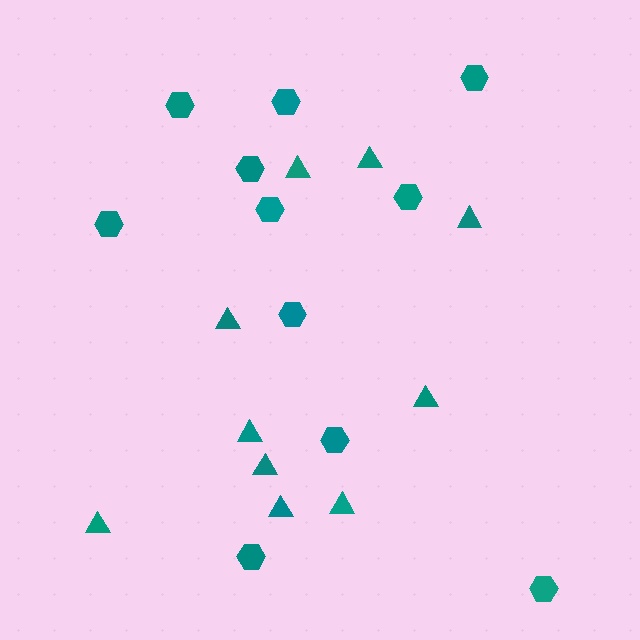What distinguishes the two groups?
There are 2 groups: one group of triangles (10) and one group of hexagons (11).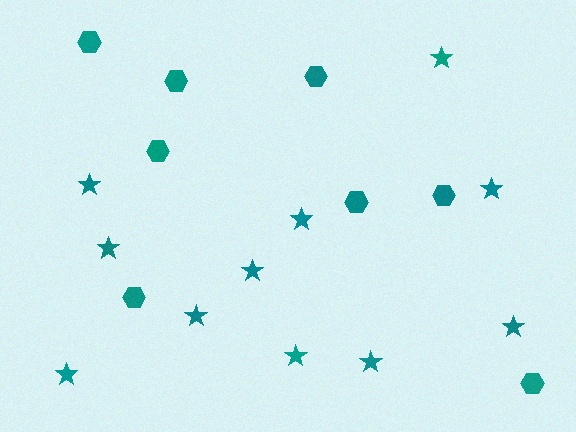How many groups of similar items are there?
There are 2 groups: one group of stars (11) and one group of hexagons (8).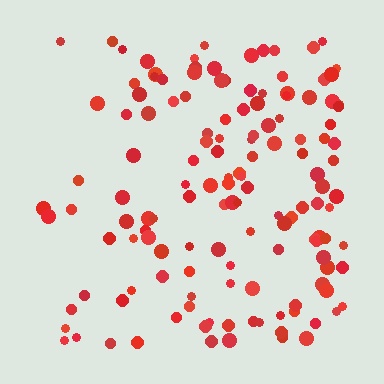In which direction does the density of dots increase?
From left to right, with the right side densest.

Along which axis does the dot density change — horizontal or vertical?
Horizontal.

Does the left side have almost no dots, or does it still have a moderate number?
Still a moderate number, just noticeably fewer than the right.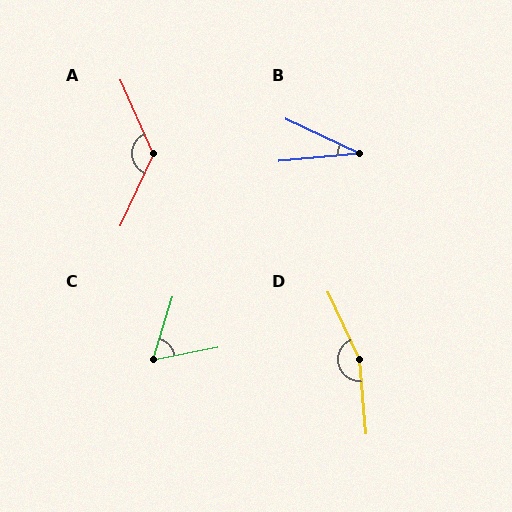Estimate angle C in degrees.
Approximately 62 degrees.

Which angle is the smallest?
B, at approximately 30 degrees.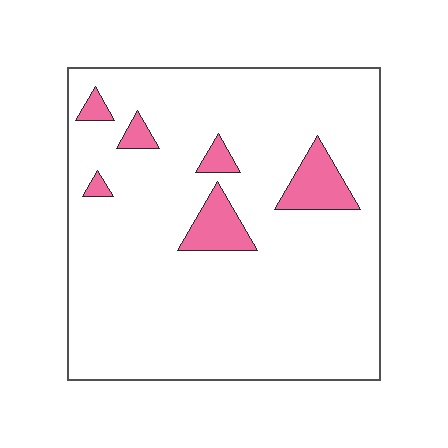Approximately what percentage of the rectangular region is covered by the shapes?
Approximately 10%.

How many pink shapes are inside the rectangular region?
6.